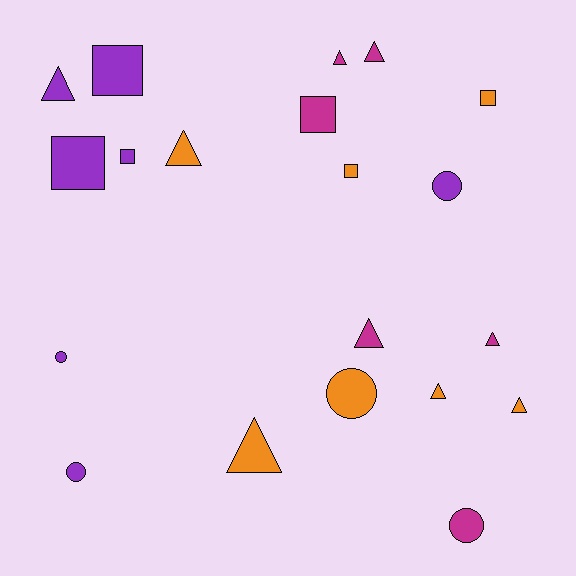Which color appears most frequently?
Purple, with 7 objects.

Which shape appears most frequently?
Triangle, with 9 objects.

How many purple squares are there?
There are 3 purple squares.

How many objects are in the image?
There are 20 objects.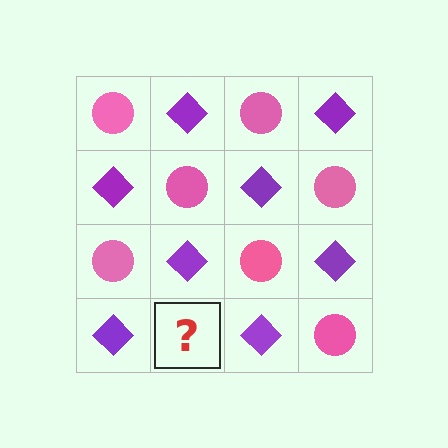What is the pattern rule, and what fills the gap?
The rule is that it alternates pink circle and purple diamond in a checkerboard pattern. The gap should be filled with a pink circle.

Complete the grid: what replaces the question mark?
The question mark should be replaced with a pink circle.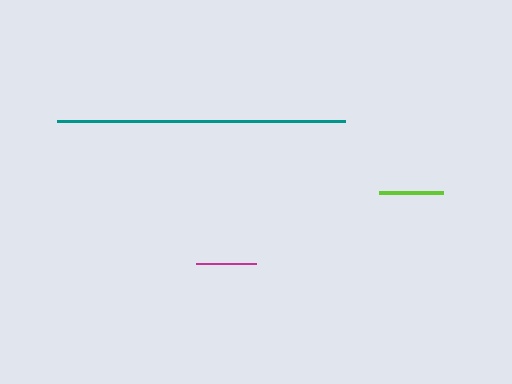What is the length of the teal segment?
The teal segment is approximately 288 pixels long.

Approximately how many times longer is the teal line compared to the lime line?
The teal line is approximately 4.5 times the length of the lime line.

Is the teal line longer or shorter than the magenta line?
The teal line is longer than the magenta line.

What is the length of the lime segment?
The lime segment is approximately 64 pixels long.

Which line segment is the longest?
The teal line is the longest at approximately 288 pixels.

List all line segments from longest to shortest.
From longest to shortest: teal, lime, magenta.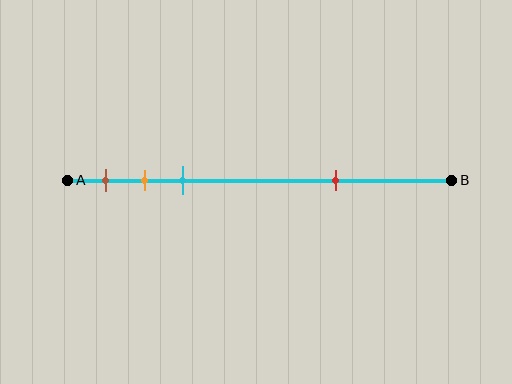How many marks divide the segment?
There are 4 marks dividing the segment.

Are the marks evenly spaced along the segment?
No, the marks are not evenly spaced.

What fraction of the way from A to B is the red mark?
The red mark is approximately 70% (0.7) of the way from A to B.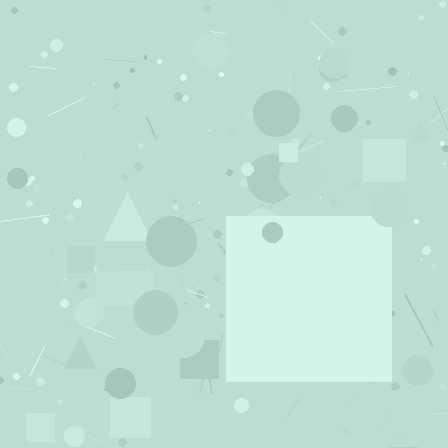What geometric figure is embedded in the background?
A square is embedded in the background.